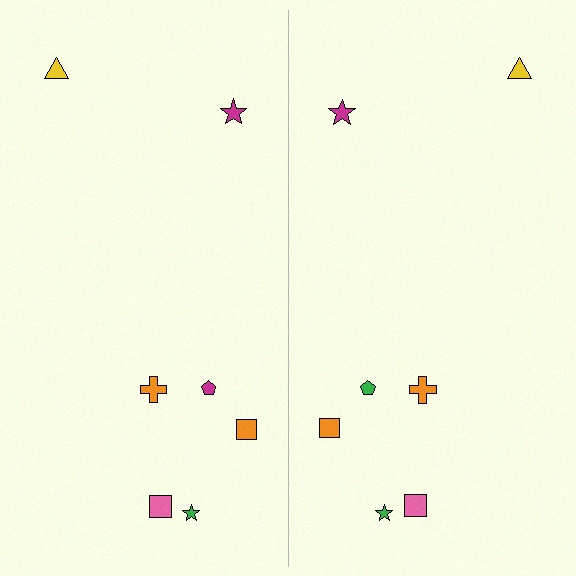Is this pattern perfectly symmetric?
No, the pattern is not perfectly symmetric. The green pentagon on the right side breaks the symmetry — its mirror counterpart is magenta.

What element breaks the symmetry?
The green pentagon on the right side breaks the symmetry — its mirror counterpart is magenta.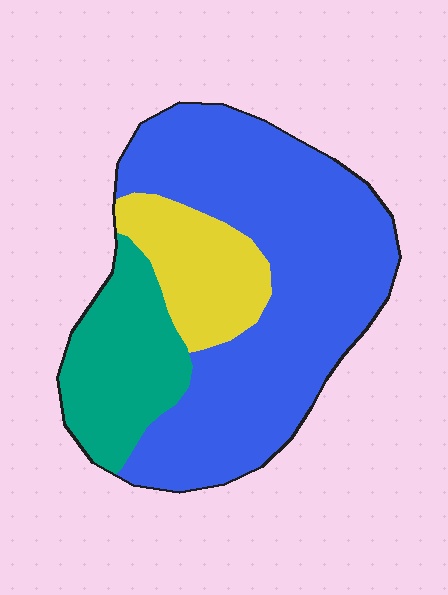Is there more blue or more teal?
Blue.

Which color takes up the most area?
Blue, at roughly 65%.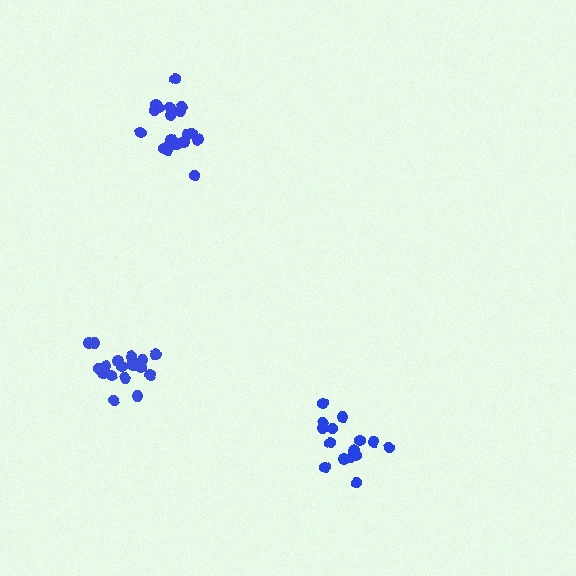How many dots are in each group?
Group 1: 18 dots, Group 2: 19 dots, Group 3: 15 dots (52 total).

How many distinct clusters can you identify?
There are 3 distinct clusters.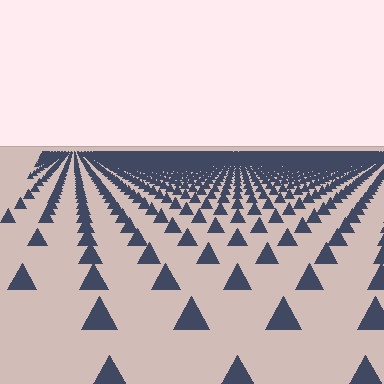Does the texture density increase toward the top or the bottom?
Density increases toward the top.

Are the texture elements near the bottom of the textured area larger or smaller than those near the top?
Larger. Near the bottom, elements are closer to the viewer and appear at a bigger on-screen size.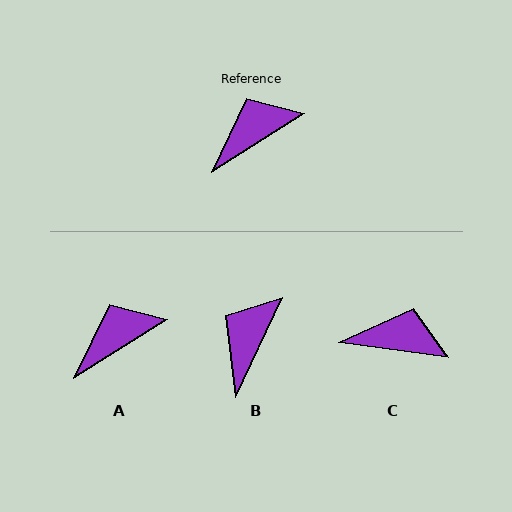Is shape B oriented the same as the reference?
No, it is off by about 32 degrees.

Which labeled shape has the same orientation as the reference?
A.